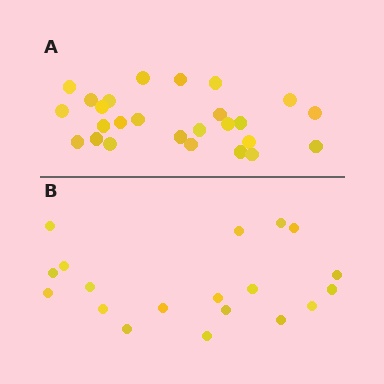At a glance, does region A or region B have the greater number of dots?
Region A (the top region) has more dots.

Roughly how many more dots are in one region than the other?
Region A has roughly 8 or so more dots than region B.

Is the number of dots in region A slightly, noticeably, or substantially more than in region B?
Region A has noticeably more, but not dramatically so. The ratio is roughly 1.4 to 1.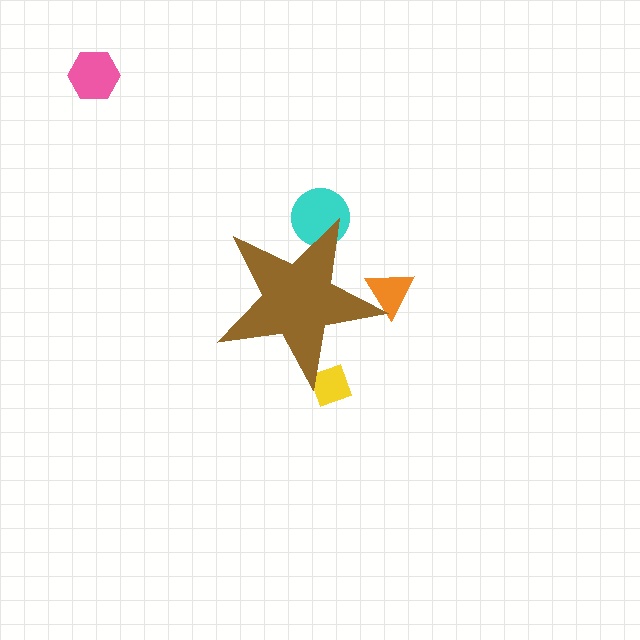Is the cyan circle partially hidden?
Yes, the cyan circle is partially hidden behind the brown star.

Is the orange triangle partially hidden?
Yes, the orange triangle is partially hidden behind the brown star.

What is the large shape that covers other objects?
A brown star.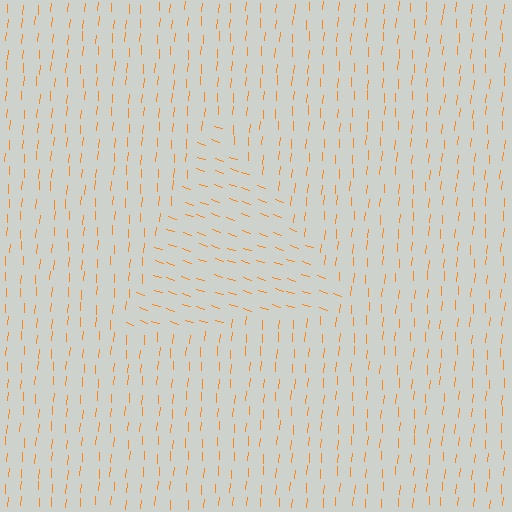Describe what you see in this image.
The image is filled with small orange line segments. A triangle region in the image has lines oriented differently from the surrounding lines, creating a visible texture boundary.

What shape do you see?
I see a triangle.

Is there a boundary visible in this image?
Yes, there is a texture boundary formed by a change in line orientation.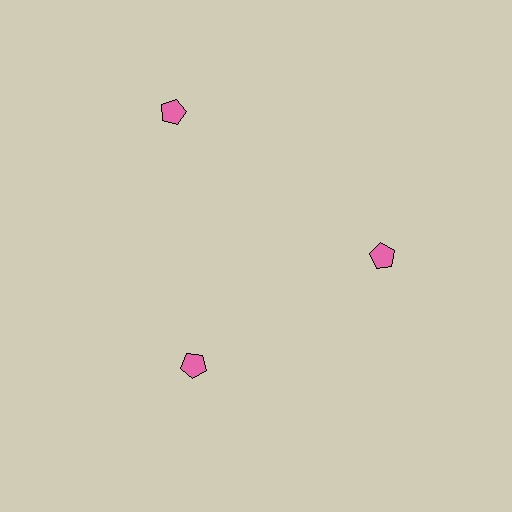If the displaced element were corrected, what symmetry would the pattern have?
It would have 3-fold rotational symmetry — the pattern would map onto itself every 120 degrees.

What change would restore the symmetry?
The symmetry would be restored by moving it inward, back onto the ring so that all 3 pentagons sit at equal angles and equal distance from the center.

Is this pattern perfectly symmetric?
No. The 3 pink pentagons are arranged in a ring, but one element near the 11 o'clock position is pushed outward from the center, breaking the 3-fold rotational symmetry.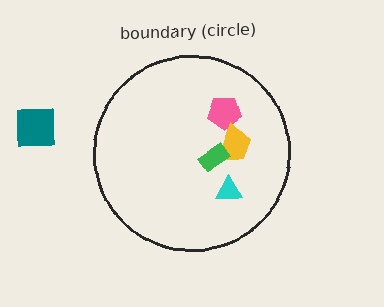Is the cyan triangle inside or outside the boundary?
Inside.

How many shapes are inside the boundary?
4 inside, 1 outside.